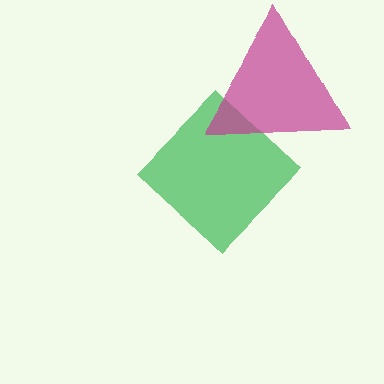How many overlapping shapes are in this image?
There are 2 overlapping shapes in the image.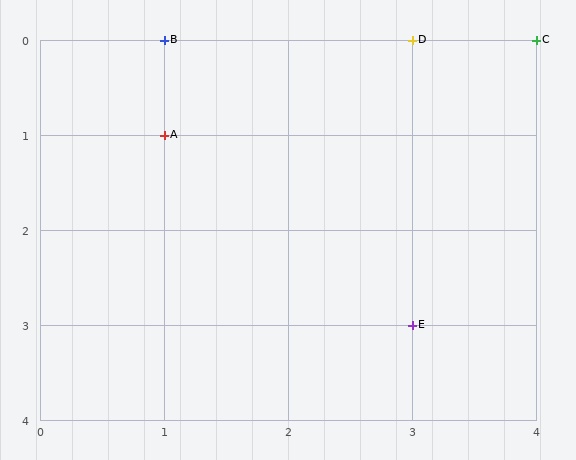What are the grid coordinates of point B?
Point B is at grid coordinates (1, 0).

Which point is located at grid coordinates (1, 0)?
Point B is at (1, 0).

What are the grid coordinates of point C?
Point C is at grid coordinates (4, 0).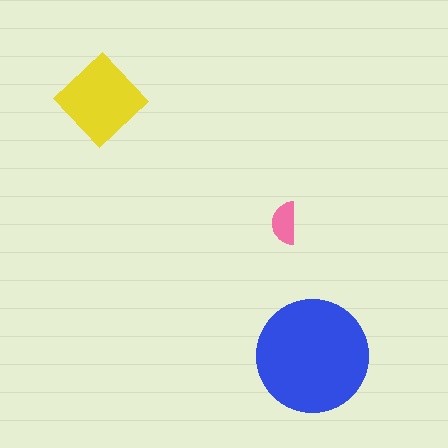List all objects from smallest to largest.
The pink semicircle, the yellow diamond, the blue circle.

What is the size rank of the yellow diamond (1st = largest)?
2nd.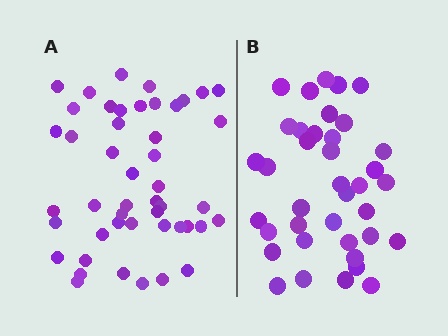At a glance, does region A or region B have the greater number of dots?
Region A (the left region) has more dots.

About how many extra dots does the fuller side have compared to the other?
Region A has roughly 8 or so more dots than region B.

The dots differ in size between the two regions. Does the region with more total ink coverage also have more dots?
No. Region B has more total ink coverage because its dots are larger, but region A actually contains more individual dots. Total area can be misleading — the number of items is what matters here.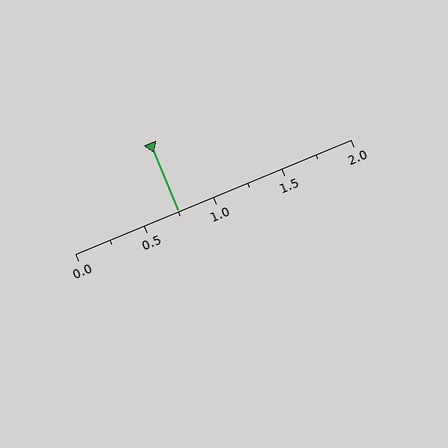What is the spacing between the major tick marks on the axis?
The major ticks are spaced 0.5 apart.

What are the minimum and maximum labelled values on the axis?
The axis runs from 0.0 to 2.0.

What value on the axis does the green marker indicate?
The marker indicates approximately 0.75.